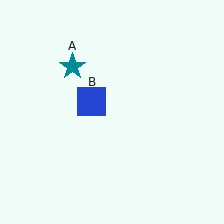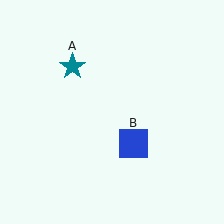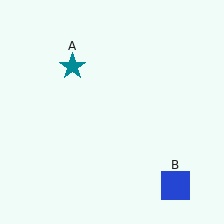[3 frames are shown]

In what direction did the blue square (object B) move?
The blue square (object B) moved down and to the right.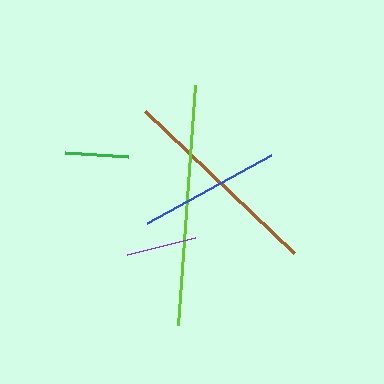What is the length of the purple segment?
The purple segment is approximately 70 pixels long.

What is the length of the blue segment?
The blue segment is approximately 141 pixels long.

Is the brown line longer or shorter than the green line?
The brown line is longer than the green line.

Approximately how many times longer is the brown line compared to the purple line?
The brown line is approximately 2.9 times the length of the purple line.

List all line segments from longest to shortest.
From longest to shortest: lime, brown, blue, purple, green.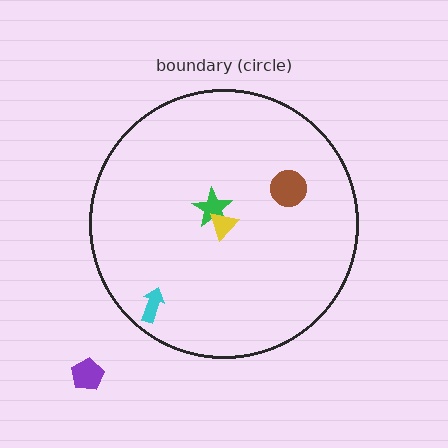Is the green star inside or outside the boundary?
Inside.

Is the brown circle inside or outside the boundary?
Inside.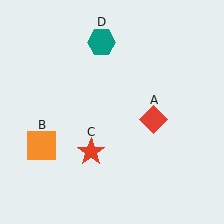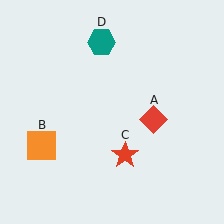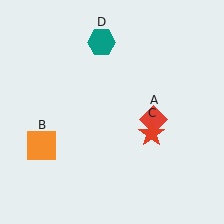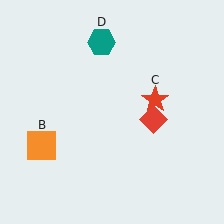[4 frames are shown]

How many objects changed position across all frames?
1 object changed position: red star (object C).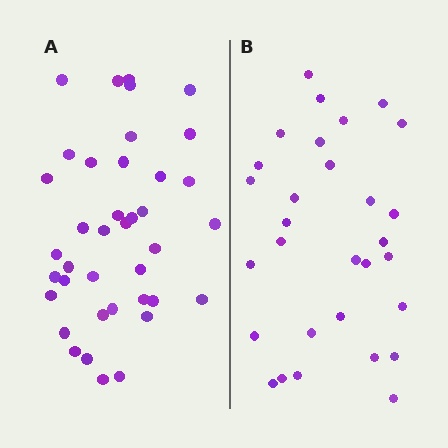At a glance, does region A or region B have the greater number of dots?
Region A (the left region) has more dots.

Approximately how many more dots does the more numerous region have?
Region A has roughly 8 or so more dots than region B.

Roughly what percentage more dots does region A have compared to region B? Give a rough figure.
About 30% more.